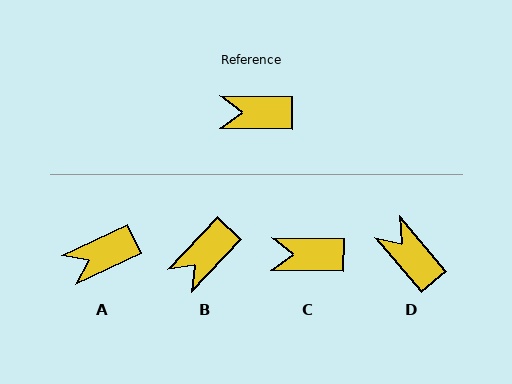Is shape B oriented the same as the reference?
No, it is off by about 47 degrees.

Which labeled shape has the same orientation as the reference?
C.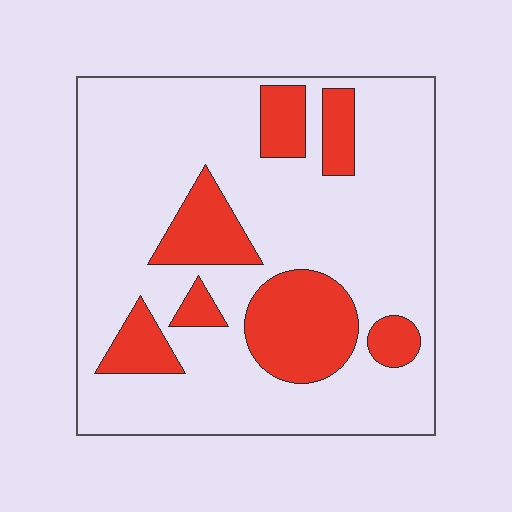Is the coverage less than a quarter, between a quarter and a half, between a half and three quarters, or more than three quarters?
Less than a quarter.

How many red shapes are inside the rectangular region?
7.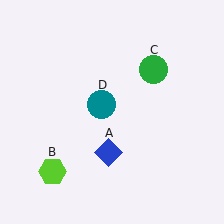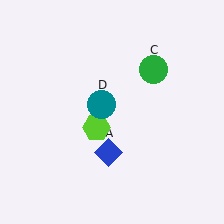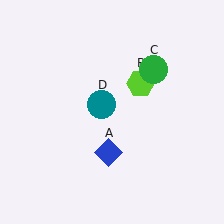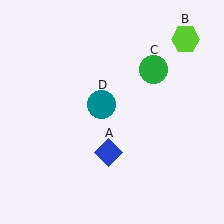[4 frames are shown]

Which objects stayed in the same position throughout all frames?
Blue diamond (object A) and green circle (object C) and teal circle (object D) remained stationary.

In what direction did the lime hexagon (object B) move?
The lime hexagon (object B) moved up and to the right.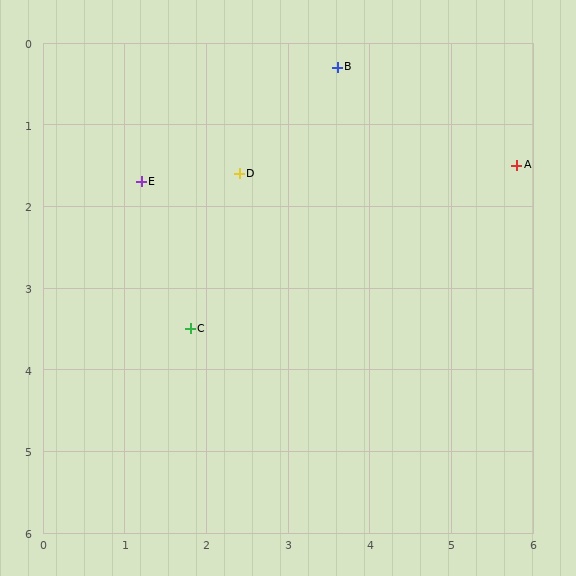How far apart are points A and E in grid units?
Points A and E are about 4.6 grid units apart.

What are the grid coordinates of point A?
Point A is at approximately (5.8, 1.5).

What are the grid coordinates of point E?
Point E is at approximately (1.2, 1.7).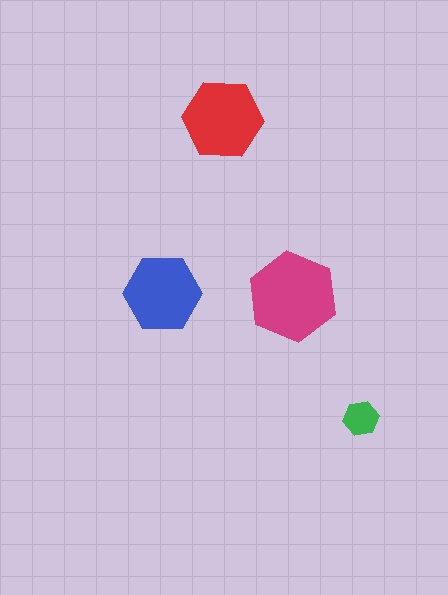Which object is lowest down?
The green hexagon is bottommost.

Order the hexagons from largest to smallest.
the magenta one, the red one, the blue one, the green one.